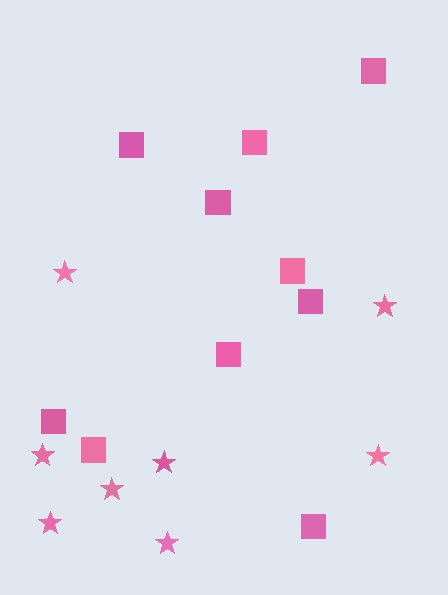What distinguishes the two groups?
There are 2 groups: one group of squares (10) and one group of stars (8).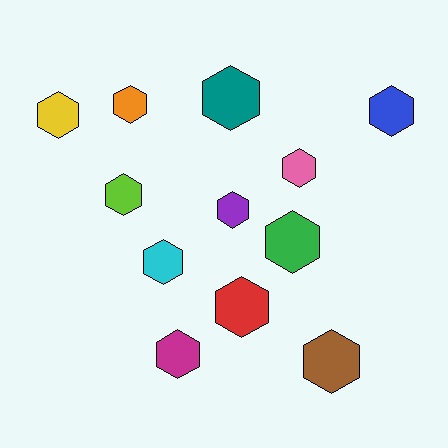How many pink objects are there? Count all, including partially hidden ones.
There is 1 pink object.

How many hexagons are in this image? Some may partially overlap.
There are 12 hexagons.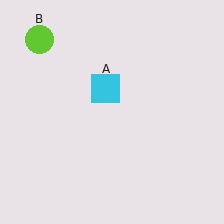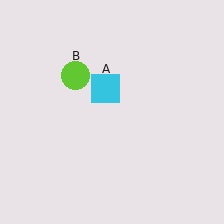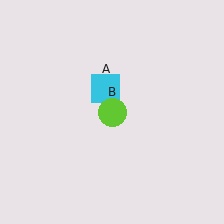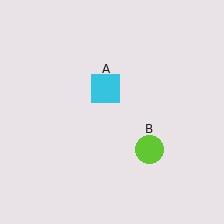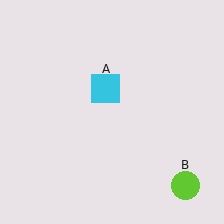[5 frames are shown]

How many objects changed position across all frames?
1 object changed position: lime circle (object B).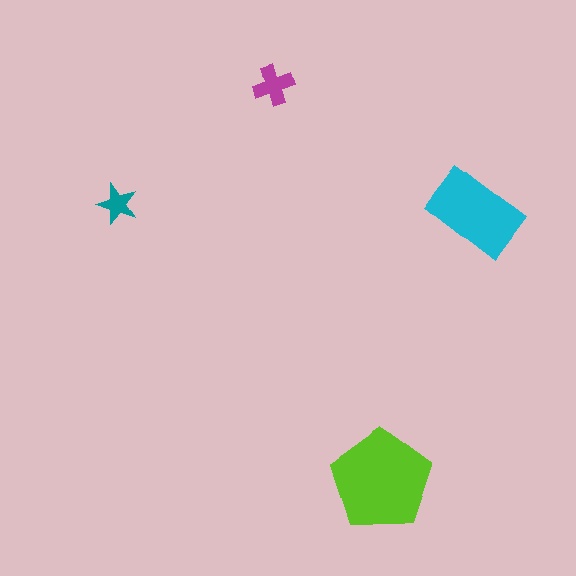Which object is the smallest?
The teal star.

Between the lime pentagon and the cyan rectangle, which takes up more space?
The lime pentagon.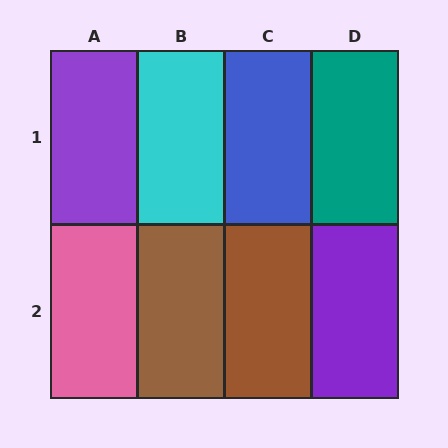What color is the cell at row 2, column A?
Pink.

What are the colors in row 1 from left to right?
Purple, cyan, blue, teal.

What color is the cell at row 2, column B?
Brown.